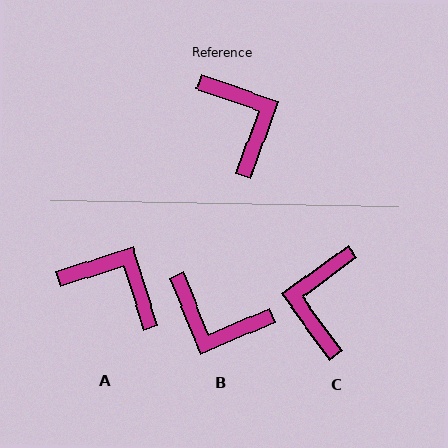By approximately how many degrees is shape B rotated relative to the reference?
Approximately 138 degrees clockwise.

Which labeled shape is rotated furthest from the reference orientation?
C, about 146 degrees away.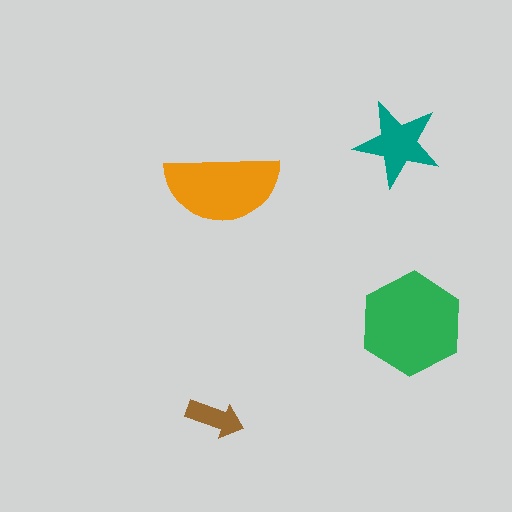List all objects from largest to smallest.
The green hexagon, the orange semicircle, the teal star, the brown arrow.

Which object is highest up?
The teal star is topmost.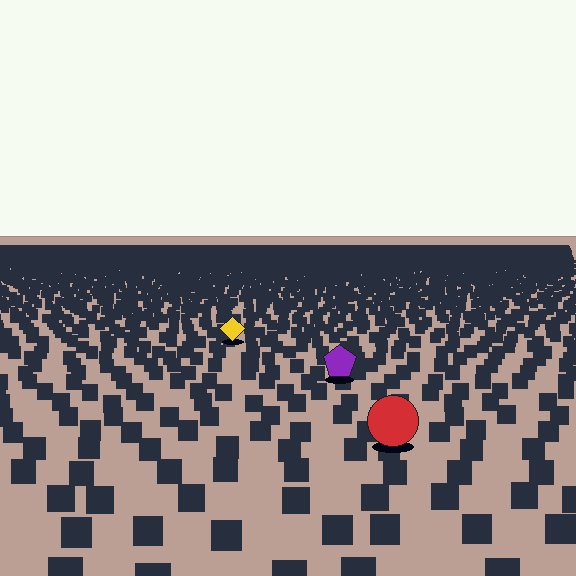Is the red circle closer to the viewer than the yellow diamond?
Yes. The red circle is closer — you can tell from the texture gradient: the ground texture is coarser near it.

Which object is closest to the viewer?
The red circle is closest. The texture marks near it are larger and more spread out.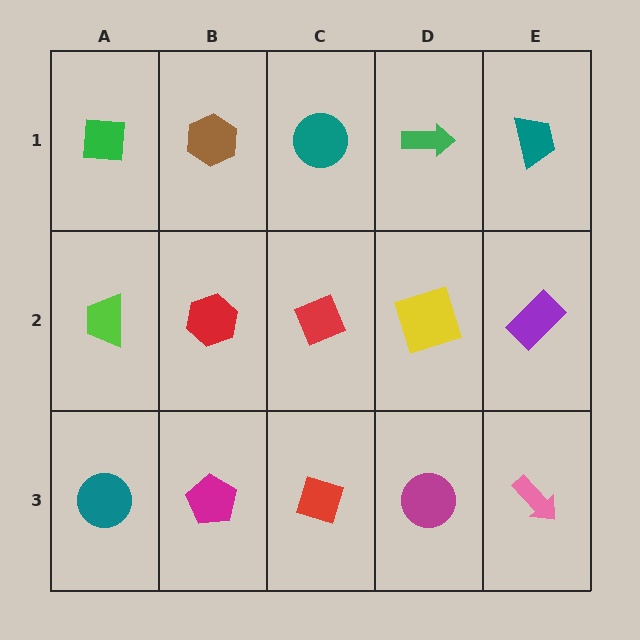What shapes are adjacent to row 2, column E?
A teal trapezoid (row 1, column E), a pink arrow (row 3, column E), a yellow square (row 2, column D).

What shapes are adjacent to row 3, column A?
A lime trapezoid (row 2, column A), a magenta pentagon (row 3, column B).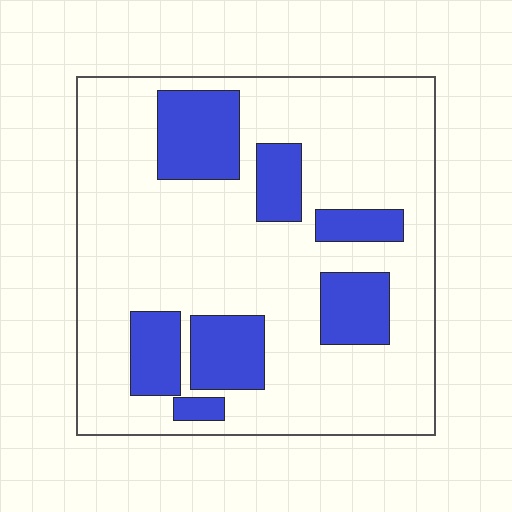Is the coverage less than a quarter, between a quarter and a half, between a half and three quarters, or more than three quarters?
Less than a quarter.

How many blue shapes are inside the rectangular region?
7.